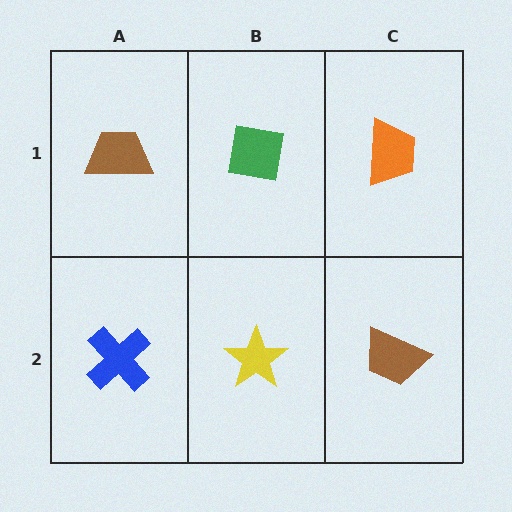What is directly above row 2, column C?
An orange trapezoid.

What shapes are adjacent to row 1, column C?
A brown trapezoid (row 2, column C), a green square (row 1, column B).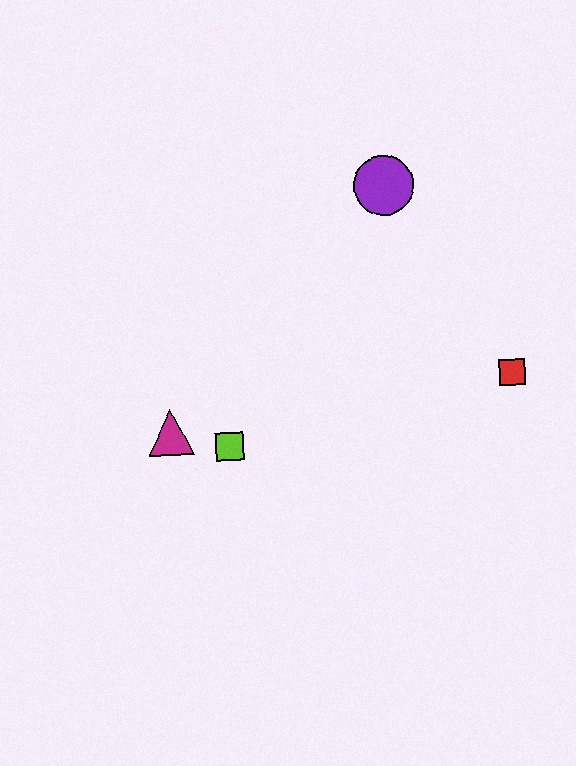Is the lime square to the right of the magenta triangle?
Yes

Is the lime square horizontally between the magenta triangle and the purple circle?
Yes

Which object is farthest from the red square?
The magenta triangle is farthest from the red square.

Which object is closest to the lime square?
The magenta triangle is closest to the lime square.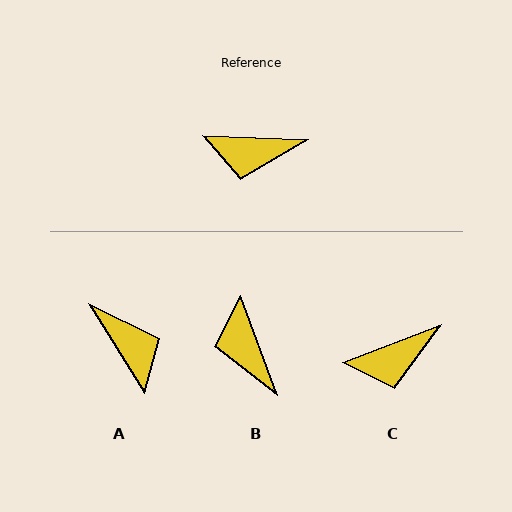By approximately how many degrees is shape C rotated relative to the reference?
Approximately 23 degrees counter-clockwise.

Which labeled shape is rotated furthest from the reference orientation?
A, about 124 degrees away.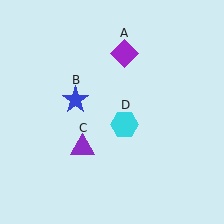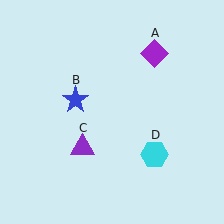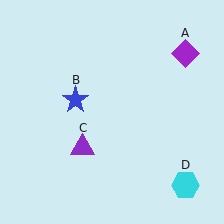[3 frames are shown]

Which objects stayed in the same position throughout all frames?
Blue star (object B) and purple triangle (object C) remained stationary.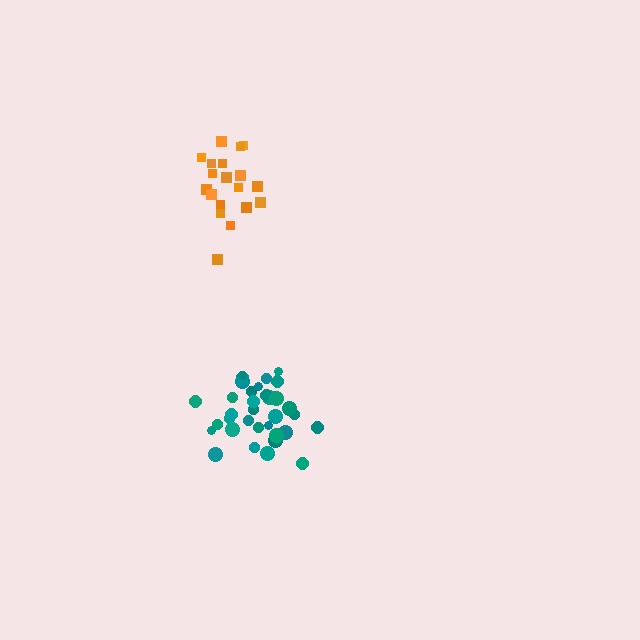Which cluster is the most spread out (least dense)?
Orange.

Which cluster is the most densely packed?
Teal.